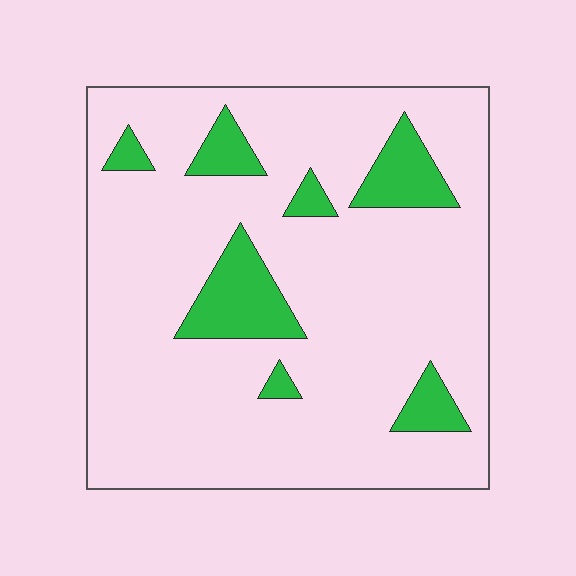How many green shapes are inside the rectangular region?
7.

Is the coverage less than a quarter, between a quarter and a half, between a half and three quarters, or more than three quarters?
Less than a quarter.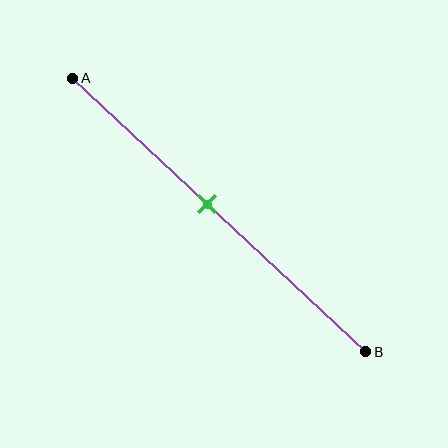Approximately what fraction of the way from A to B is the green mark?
The green mark is approximately 45% of the way from A to B.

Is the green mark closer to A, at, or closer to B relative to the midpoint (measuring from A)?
The green mark is closer to point A than the midpoint of segment AB.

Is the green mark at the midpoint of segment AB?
No, the mark is at about 45% from A, not at the 50% midpoint.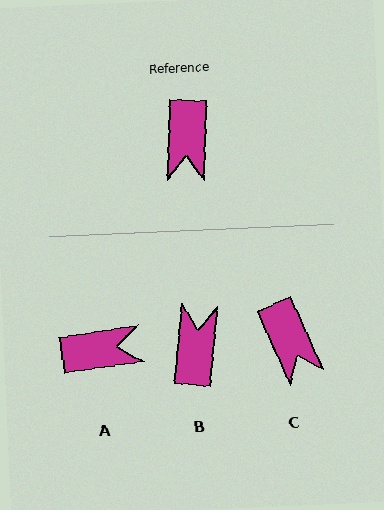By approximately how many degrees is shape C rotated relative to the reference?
Approximately 26 degrees counter-clockwise.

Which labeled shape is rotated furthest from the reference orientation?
B, about 177 degrees away.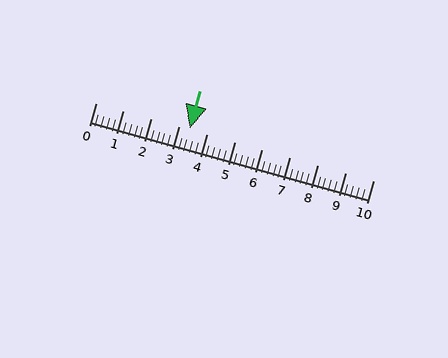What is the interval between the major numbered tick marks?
The major tick marks are spaced 1 units apart.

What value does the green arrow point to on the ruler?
The green arrow points to approximately 3.4.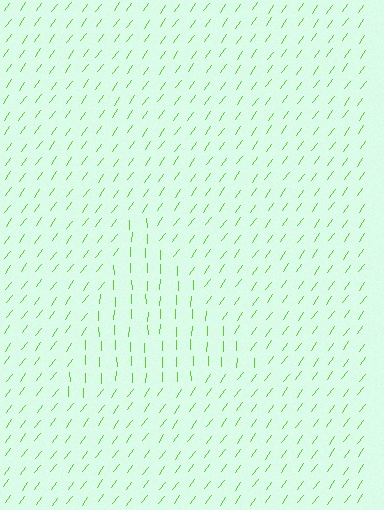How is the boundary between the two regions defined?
The boundary is defined purely by a change in line orientation (approximately 35 degrees difference). All lines are the same color and thickness.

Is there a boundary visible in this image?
Yes, there is a texture boundary formed by a change in line orientation.